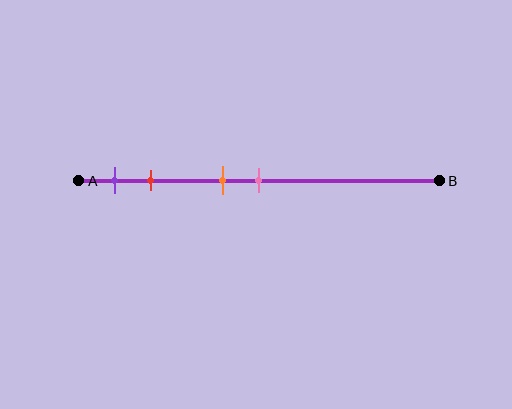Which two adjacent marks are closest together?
The orange and pink marks are the closest adjacent pair.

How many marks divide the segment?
There are 4 marks dividing the segment.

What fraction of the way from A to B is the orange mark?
The orange mark is approximately 40% (0.4) of the way from A to B.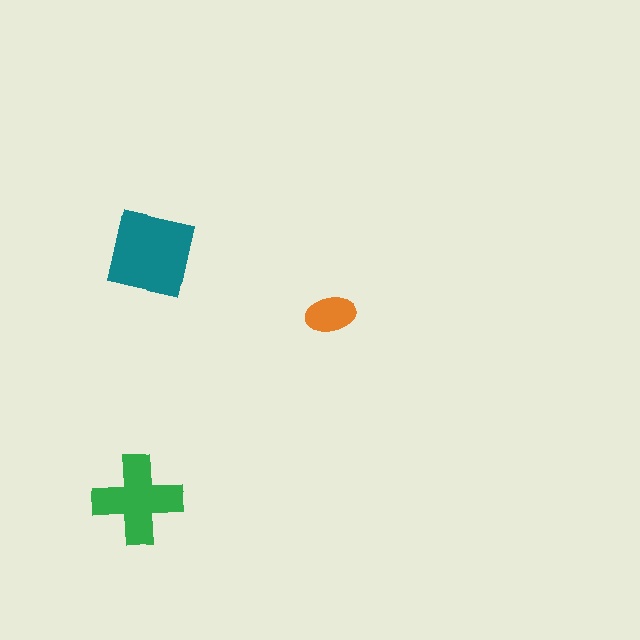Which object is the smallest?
The orange ellipse.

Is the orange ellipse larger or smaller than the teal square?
Smaller.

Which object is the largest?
The teal square.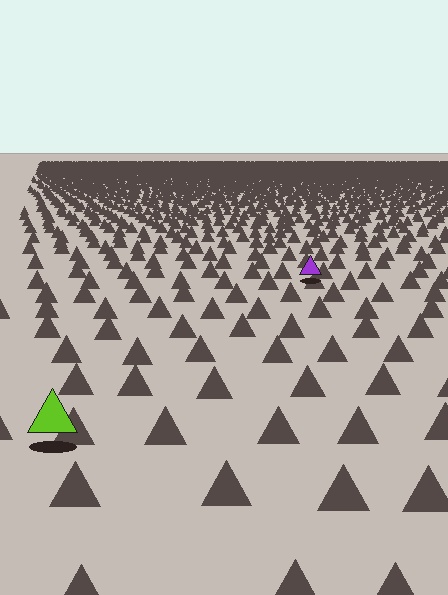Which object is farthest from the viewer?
The purple triangle is farthest from the viewer. It appears smaller and the ground texture around it is denser.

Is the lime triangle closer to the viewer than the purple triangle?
Yes. The lime triangle is closer — you can tell from the texture gradient: the ground texture is coarser near it.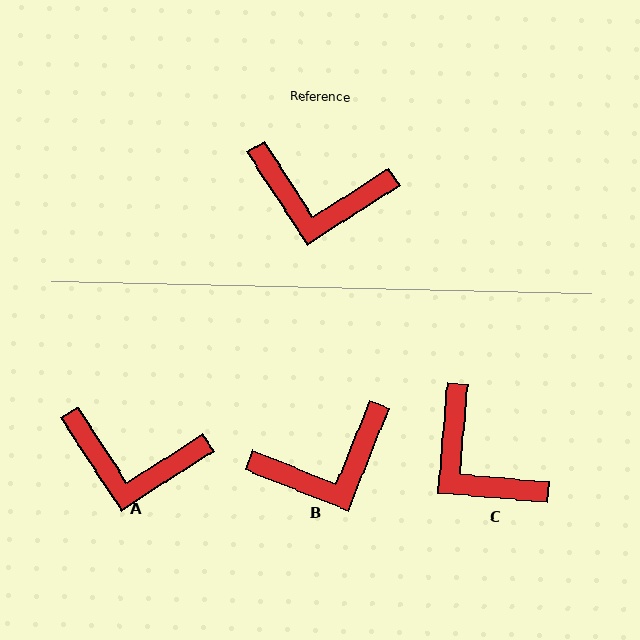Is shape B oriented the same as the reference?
No, it is off by about 35 degrees.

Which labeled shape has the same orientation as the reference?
A.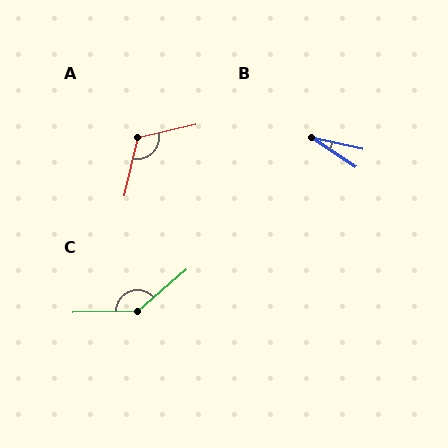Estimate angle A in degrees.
Approximately 116 degrees.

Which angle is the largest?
C, at approximately 140 degrees.